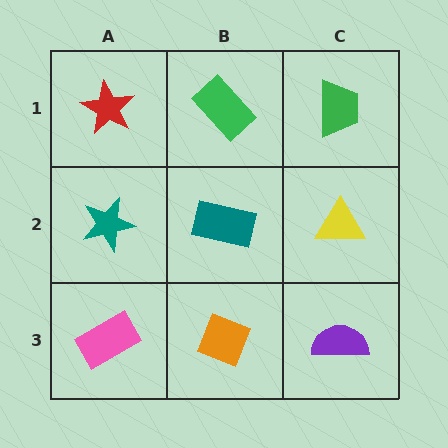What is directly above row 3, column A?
A teal star.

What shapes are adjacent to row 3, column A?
A teal star (row 2, column A), an orange diamond (row 3, column B).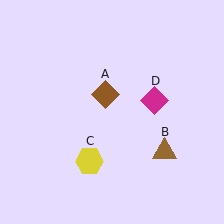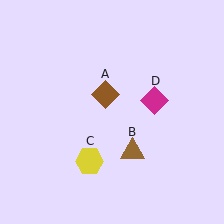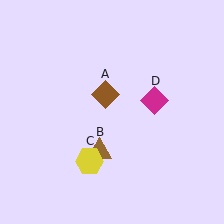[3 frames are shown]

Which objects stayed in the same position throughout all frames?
Brown diamond (object A) and yellow hexagon (object C) and magenta diamond (object D) remained stationary.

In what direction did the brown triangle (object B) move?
The brown triangle (object B) moved left.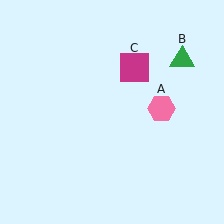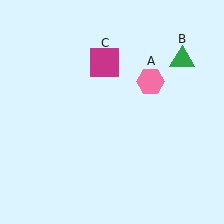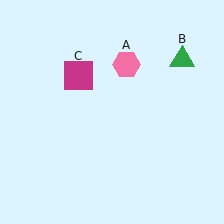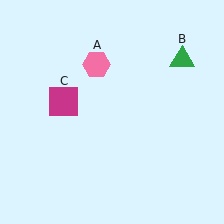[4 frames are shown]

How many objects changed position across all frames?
2 objects changed position: pink hexagon (object A), magenta square (object C).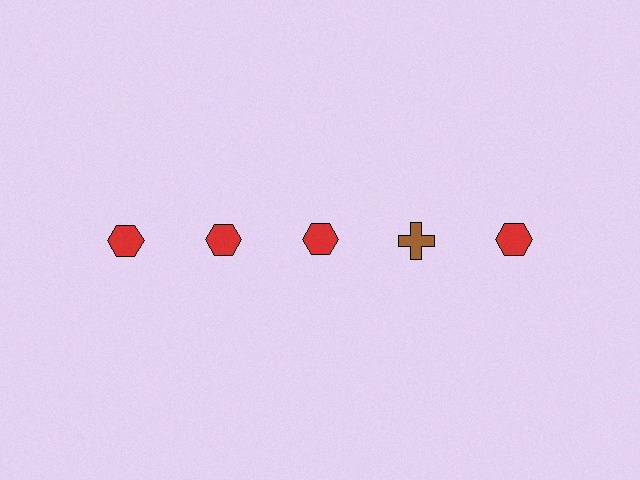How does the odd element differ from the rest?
It differs in both color (brown instead of red) and shape (cross instead of hexagon).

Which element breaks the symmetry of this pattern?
The brown cross in the top row, second from right column breaks the symmetry. All other shapes are red hexagons.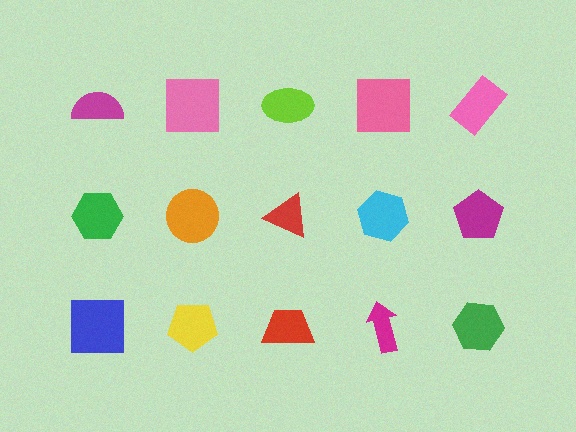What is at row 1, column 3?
A lime ellipse.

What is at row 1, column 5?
A pink rectangle.